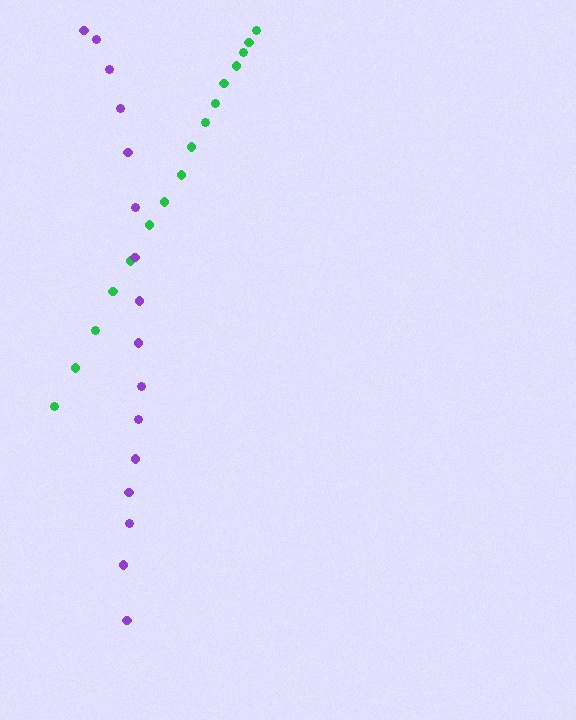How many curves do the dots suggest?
There are 2 distinct paths.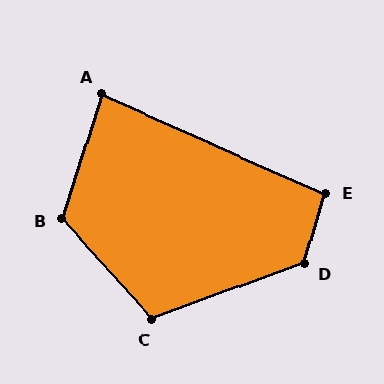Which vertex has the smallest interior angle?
A, at approximately 84 degrees.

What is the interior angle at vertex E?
Approximately 98 degrees (obtuse).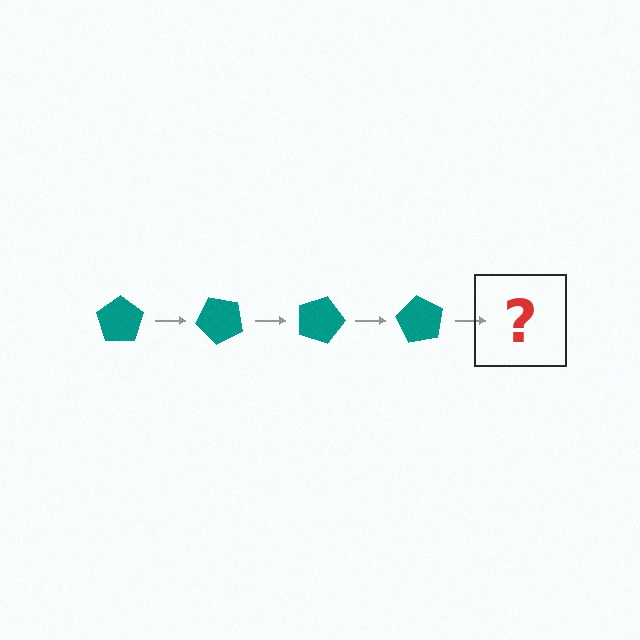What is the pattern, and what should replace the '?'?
The pattern is that the pentagon rotates 45 degrees each step. The '?' should be a teal pentagon rotated 180 degrees.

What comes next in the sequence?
The next element should be a teal pentagon rotated 180 degrees.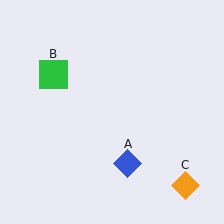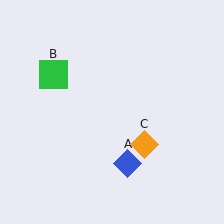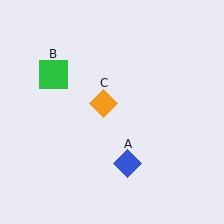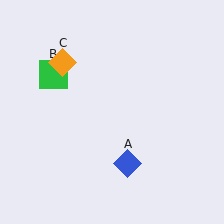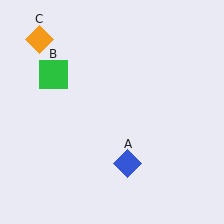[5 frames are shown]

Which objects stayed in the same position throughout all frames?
Blue diamond (object A) and green square (object B) remained stationary.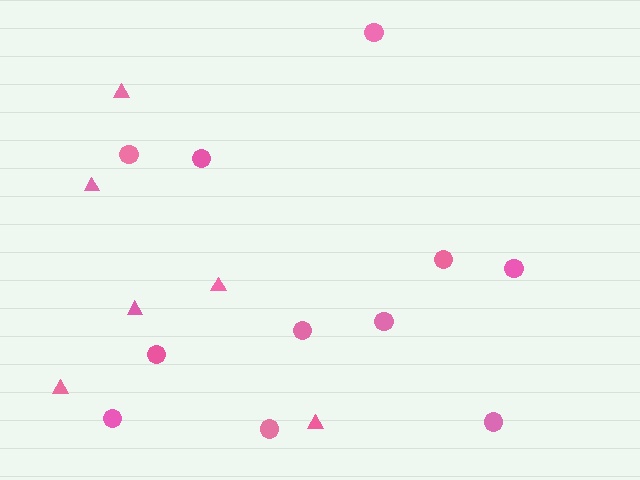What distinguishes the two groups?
There are 2 groups: one group of triangles (6) and one group of circles (11).